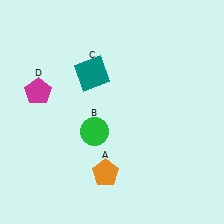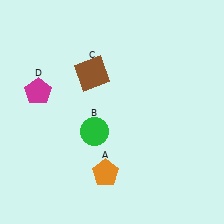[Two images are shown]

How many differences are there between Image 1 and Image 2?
There is 1 difference between the two images.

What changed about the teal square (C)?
In Image 1, C is teal. In Image 2, it changed to brown.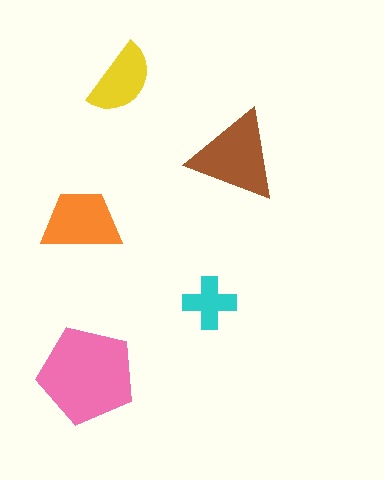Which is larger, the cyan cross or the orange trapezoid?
The orange trapezoid.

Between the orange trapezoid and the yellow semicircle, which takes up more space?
The orange trapezoid.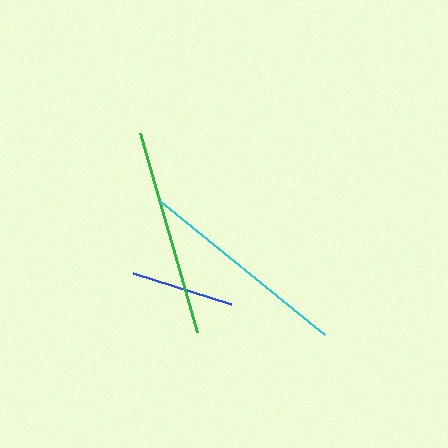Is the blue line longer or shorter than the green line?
The green line is longer than the blue line.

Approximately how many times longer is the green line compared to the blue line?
The green line is approximately 2.0 times the length of the blue line.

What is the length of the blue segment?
The blue segment is approximately 103 pixels long.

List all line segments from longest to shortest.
From longest to shortest: cyan, green, blue.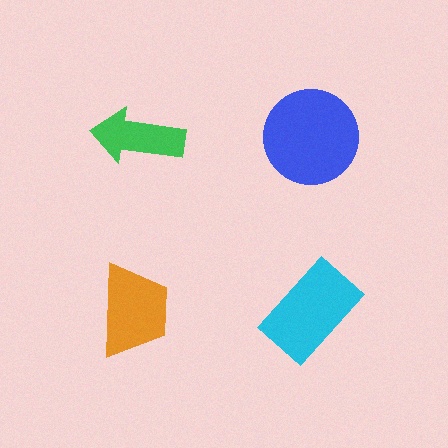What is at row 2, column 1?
An orange trapezoid.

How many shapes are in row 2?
2 shapes.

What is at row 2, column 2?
A cyan rectangle.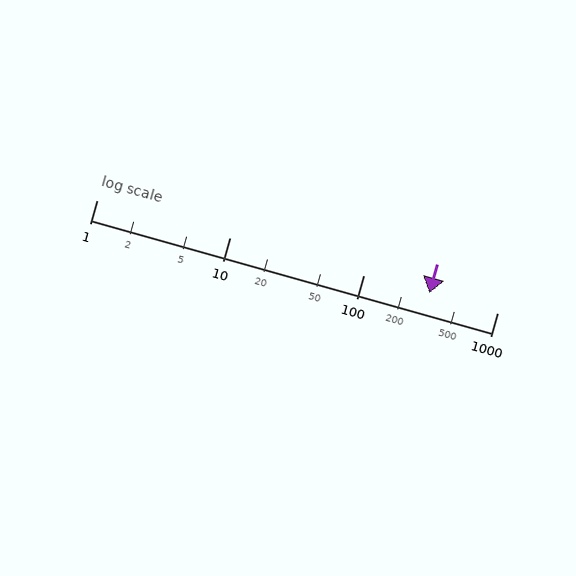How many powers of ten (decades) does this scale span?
The scale spans 3 decades, from 1 to 1000.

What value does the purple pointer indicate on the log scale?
The pointer indicates approximately 310.